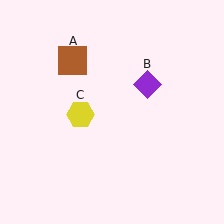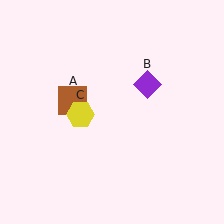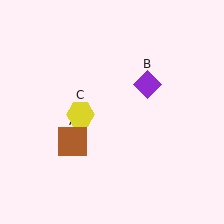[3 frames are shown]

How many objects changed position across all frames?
1 object changed position: brown square (object A).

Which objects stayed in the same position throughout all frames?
Purple diamond (object B) and yellow hexagon (object C) remained stationary.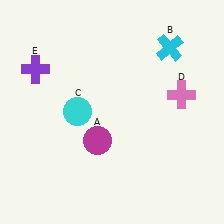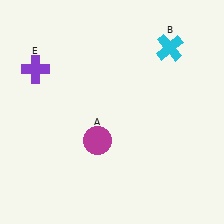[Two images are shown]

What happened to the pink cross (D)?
The pink cross (D) was removed in Image 2. It was in the top-right area of Image 1.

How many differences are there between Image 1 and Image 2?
There are 2 differences between the two images.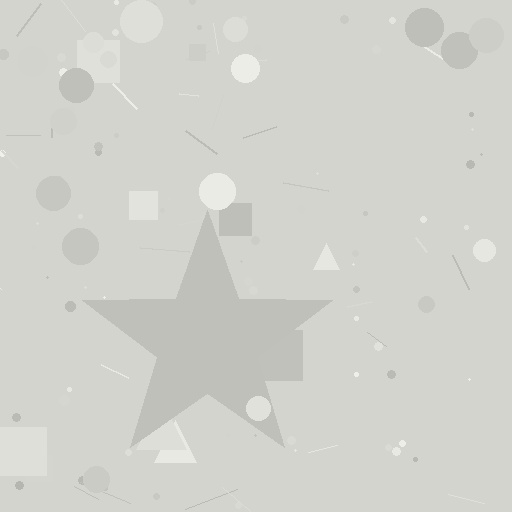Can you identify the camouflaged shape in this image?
The camouflaged shape is a star.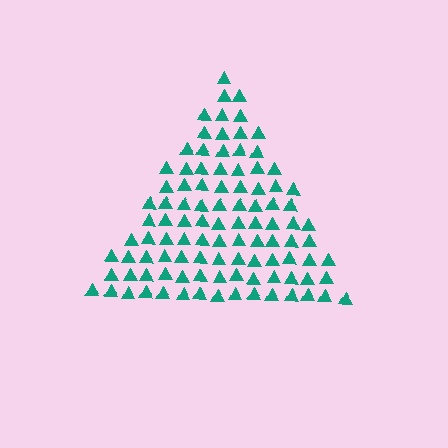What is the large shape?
The large shape is a triangle.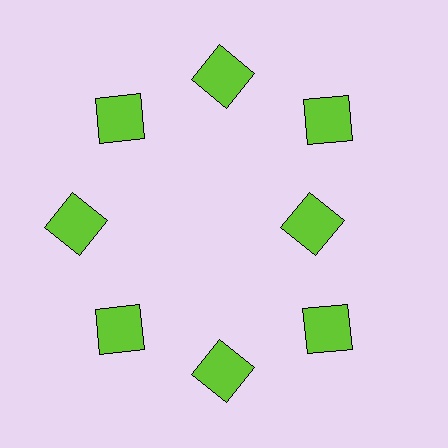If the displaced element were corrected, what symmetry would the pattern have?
It would have 8-fold rotational symmetry — the pattern would map onto itself every 45 degrees.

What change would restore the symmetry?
The symmetry would be restored by moving it outward, back onto the ring so that all 8 squares sit at equal angles and equal distance from the center.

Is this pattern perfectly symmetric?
No. The 8 lime squares are arranged in a ring, but one element near the 3 o'clock position is pulled inward toward the center, breaking the 8-fold rotational symmetry.